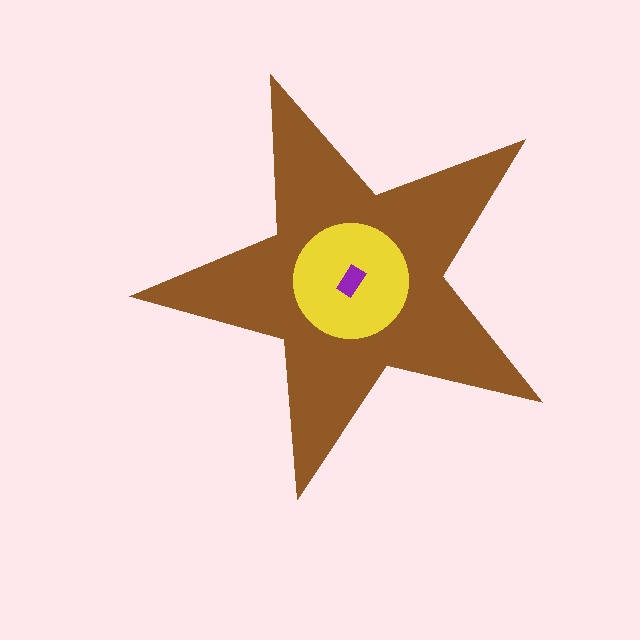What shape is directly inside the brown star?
The yellow circle.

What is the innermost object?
The purple rectangle.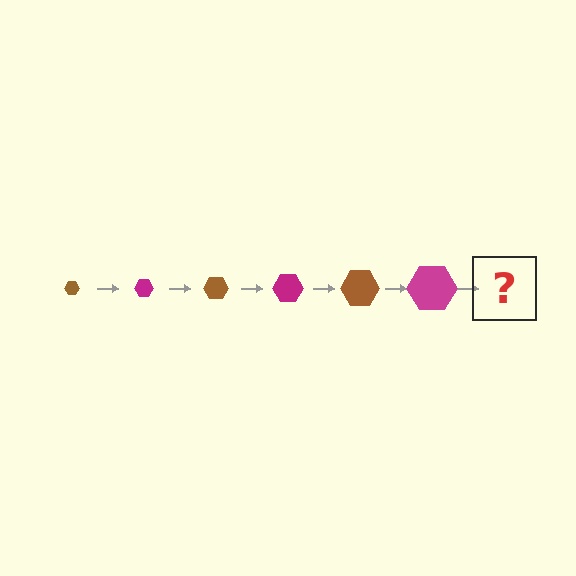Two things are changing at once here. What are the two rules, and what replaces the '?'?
The two rules are that the hexagon grows larger each step and the color cycles through brown and magenta. The '?' should be a brown hexagon, larger than the previous one.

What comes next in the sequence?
The next element should be a brown hexagon, larger than the previous one.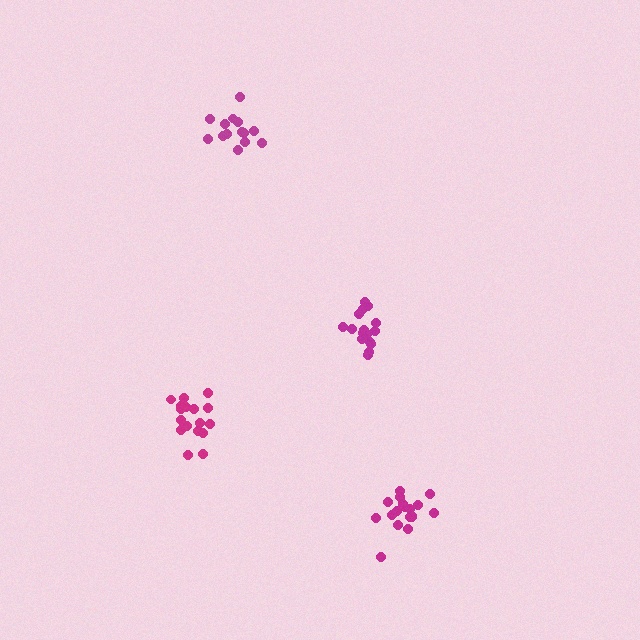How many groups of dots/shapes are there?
There are 4 groups.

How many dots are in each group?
Group 1: 17 dots, Group 2: 14 dots, Group 3: 16 dots, Group 4: 18 dots (65 total).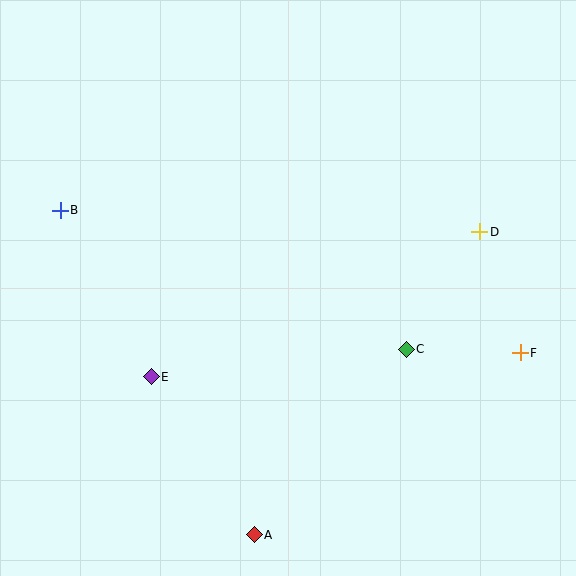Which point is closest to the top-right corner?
Point D is closest to the top-right corner.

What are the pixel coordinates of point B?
Point B is at (60, 210).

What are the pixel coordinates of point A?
Point A is at (254, 535).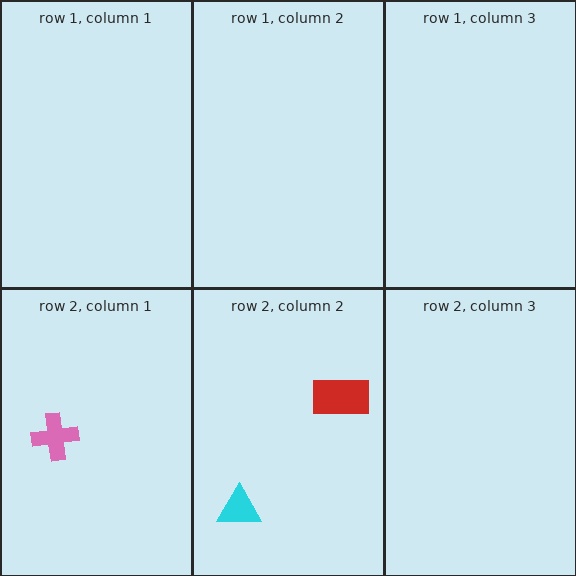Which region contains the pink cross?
The row 2, column 1 region.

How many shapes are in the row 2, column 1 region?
1.